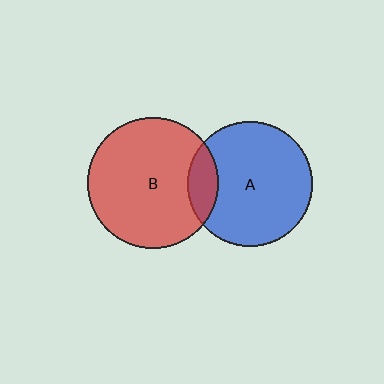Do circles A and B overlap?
Yes.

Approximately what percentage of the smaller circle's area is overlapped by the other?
Approximately 15%.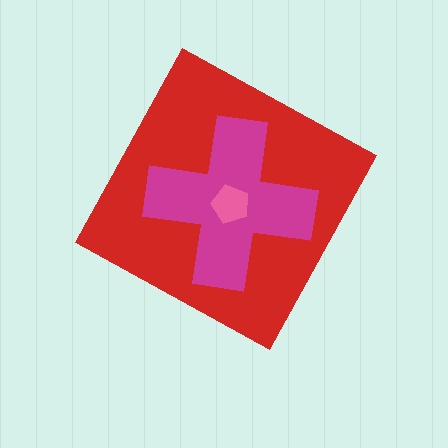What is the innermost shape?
The pink pentagon.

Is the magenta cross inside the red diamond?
Yes.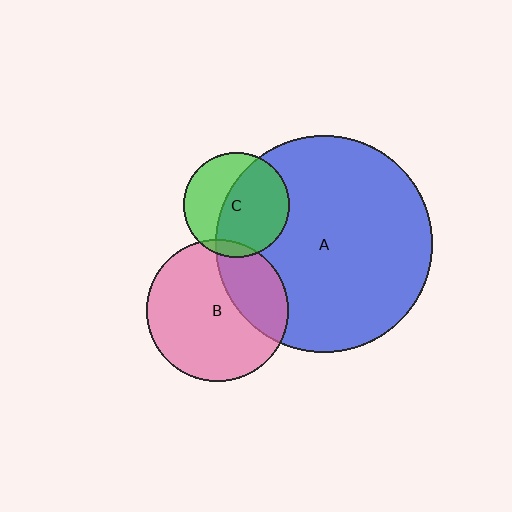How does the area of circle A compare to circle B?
Approximately 2.4 times.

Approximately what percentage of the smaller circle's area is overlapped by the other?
Approximately 10%.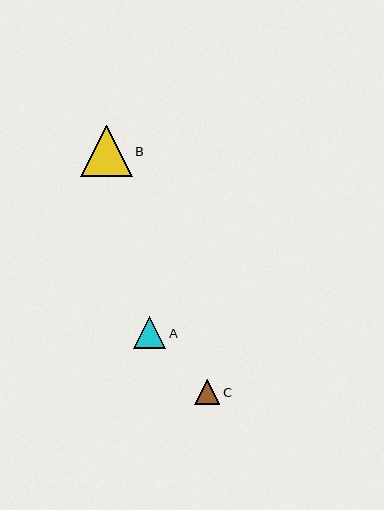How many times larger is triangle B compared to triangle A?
Triangle B is approximately 1.6 times the size of triangle A.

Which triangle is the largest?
Triangle B is the largest with a size of approximately 51 pixels.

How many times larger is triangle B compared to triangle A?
Triangle B is approximately 1.6 times the size of triangle A.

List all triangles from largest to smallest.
From largest to smallest: B, A, C.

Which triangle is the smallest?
Triangle C is the smallest with a size of approximately 25 pixels.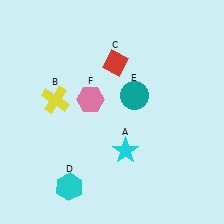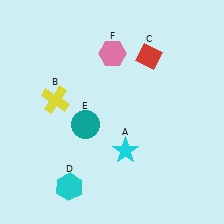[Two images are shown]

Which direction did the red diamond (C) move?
The red diamond (C) moved right.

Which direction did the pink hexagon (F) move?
The pink hexagon (F) moved up.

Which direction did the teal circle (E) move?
The teal circle (E) moved left.